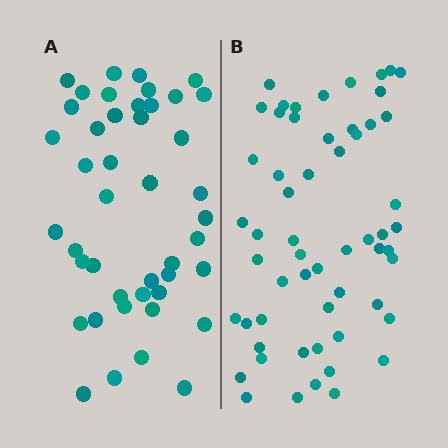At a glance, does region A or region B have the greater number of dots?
Region B (the right region) has more dots.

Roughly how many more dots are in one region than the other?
Region B has approximately 15 more dots than region A.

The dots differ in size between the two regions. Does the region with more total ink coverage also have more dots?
No. Region A has more total ink coverage because its dots are larger, but region B actually contains more individual dots. Total area can be misleading — the number of items is what matters here.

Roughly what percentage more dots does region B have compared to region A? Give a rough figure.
About 30% more.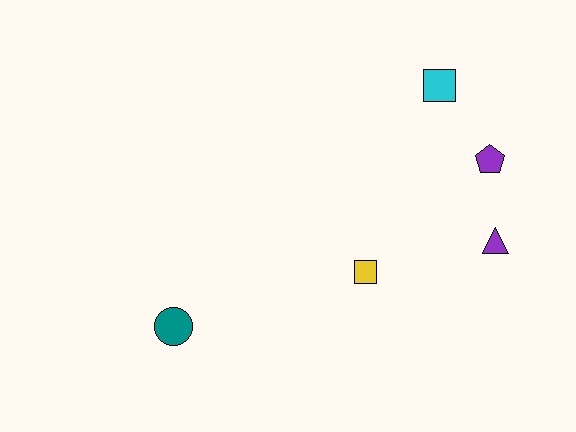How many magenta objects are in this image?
There are no magenta objects.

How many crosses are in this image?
There are no crosses.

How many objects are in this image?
There are 5 objects.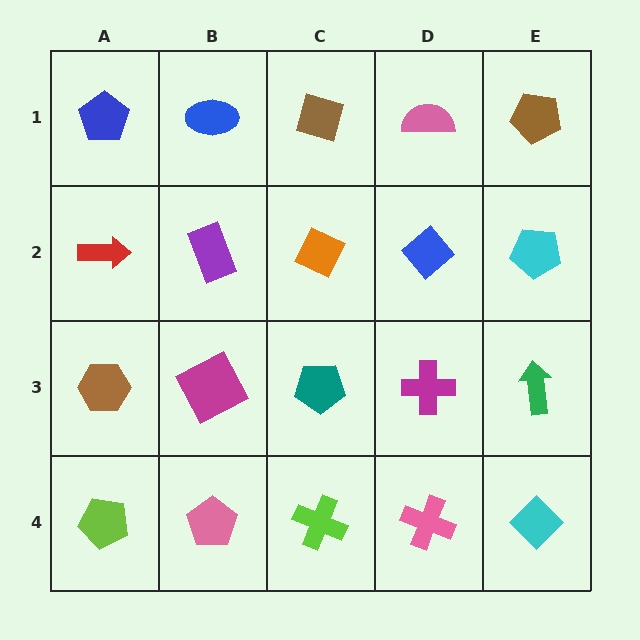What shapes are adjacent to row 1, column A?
A red arrow (row 2, column A), a blue ellipse (row 1, column B).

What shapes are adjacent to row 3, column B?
A purple rectangle (row 2, column B), a pink pentagon (row 4, column B), a brown hexagon (row 3, column A), a teal pentagon (row 3, column C).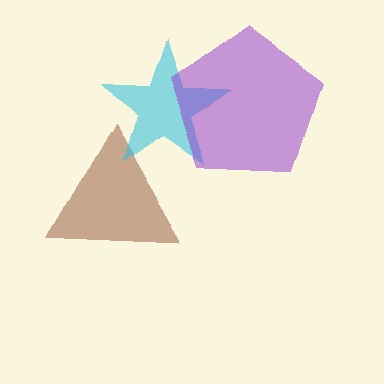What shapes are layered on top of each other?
The layered shapes are: a brown triangle, a cyan star, a purple pentagon.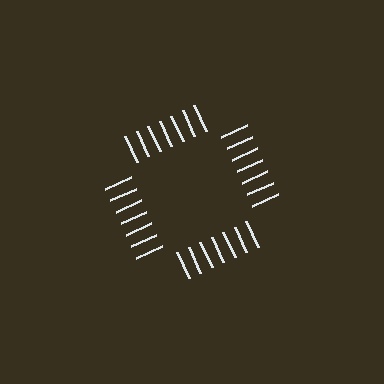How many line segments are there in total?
28 — 7 along each of the 4 edges.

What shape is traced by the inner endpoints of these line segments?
An illusory square — the line segments terminate on its edges but no continuous stroke is drawn.